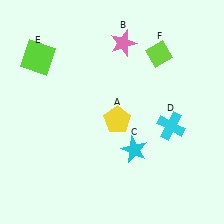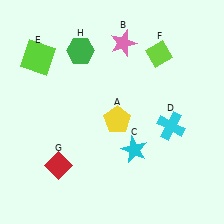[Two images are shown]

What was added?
A red diamond (G), a green hexagon (H) were added in Image 2.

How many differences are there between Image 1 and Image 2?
There are 2 differences between the two images.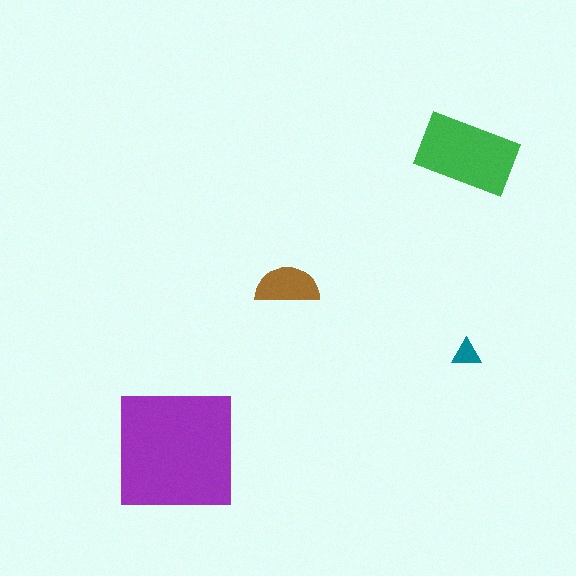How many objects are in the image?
There are 4 objects in the image.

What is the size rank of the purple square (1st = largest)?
1st.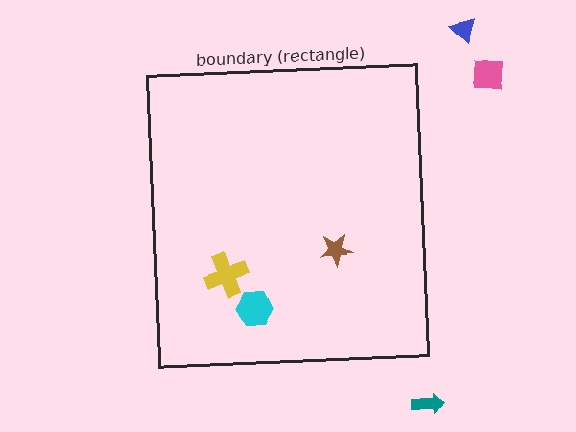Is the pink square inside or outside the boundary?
Outside.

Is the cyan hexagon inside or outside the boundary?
Inside.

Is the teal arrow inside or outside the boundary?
Outside.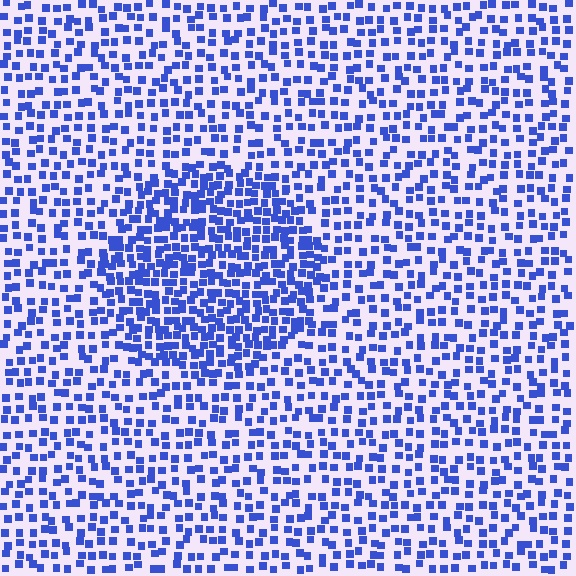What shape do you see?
I see a circle.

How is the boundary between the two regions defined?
The boundary is defined by a change in element density (approximately 1.8x ratio). All elements are the same color, size, and shape.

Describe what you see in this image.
The image contains small blue elements arranged at two different densities. A circle-shaped region is visible where the elements are more densely packed than the surrounding area.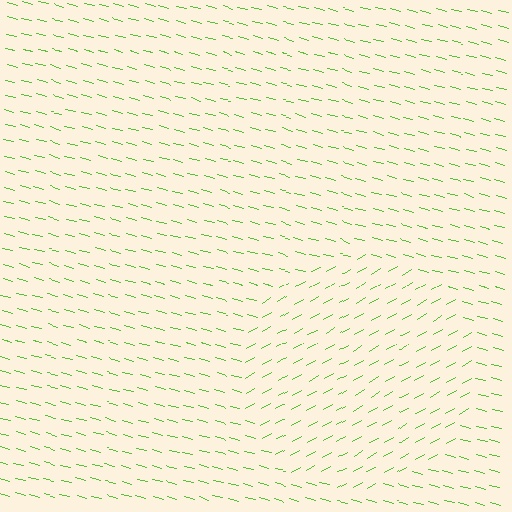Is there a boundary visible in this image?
Yes, there is a texture boundary formed by a change in line orientation.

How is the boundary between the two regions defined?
The boundary is defined purely by a change in line orientation (approximately 45 degrees difference). All lines are the same color and thickness.